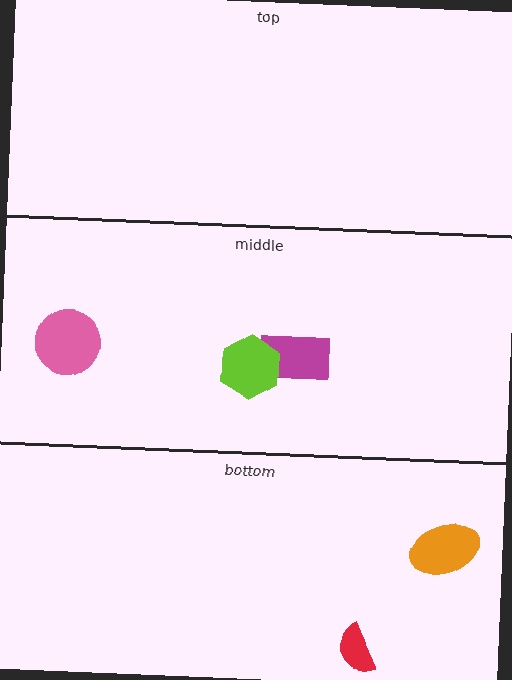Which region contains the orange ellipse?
The bottom region.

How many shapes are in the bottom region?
2.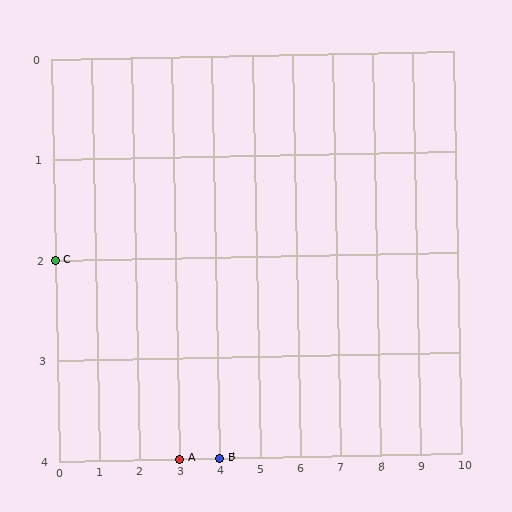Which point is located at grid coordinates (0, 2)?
Point C is at (0, 2).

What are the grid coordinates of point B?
Point B is at grid coordinates (4, 4).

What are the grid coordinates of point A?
Point A is at grid coordinates (3, 4).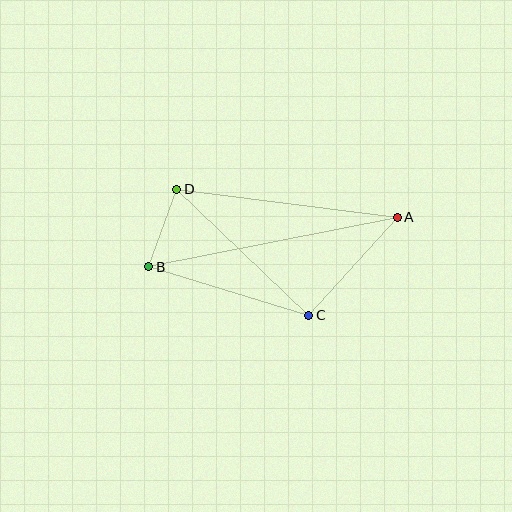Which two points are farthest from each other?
Points A and B are farthest from each other.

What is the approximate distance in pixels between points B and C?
The distance between B and C is approximately 167 pixels.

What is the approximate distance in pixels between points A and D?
The distance between A and D is approximately 223 pixels.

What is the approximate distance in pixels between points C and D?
The distance between C and D is approximately 183 pixels.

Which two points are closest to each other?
Points B and D are closest to each other.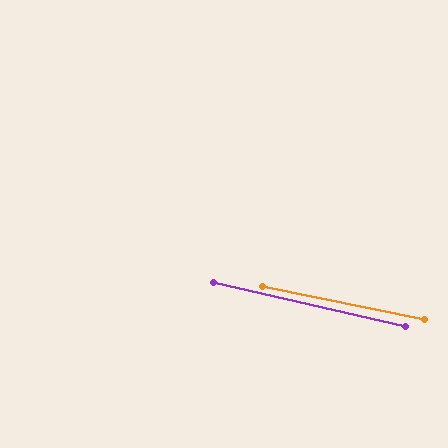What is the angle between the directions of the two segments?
Approximately 1 degree.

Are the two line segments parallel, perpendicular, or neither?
Parallel — their directions differ by only 1.3°.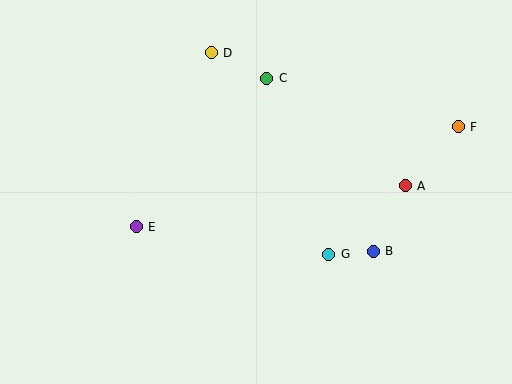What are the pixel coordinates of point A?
Point A is at (405, 186).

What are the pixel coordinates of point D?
Point D is at (211, 53).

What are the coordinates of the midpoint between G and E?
The midpoint between G and E is at (233, 240).